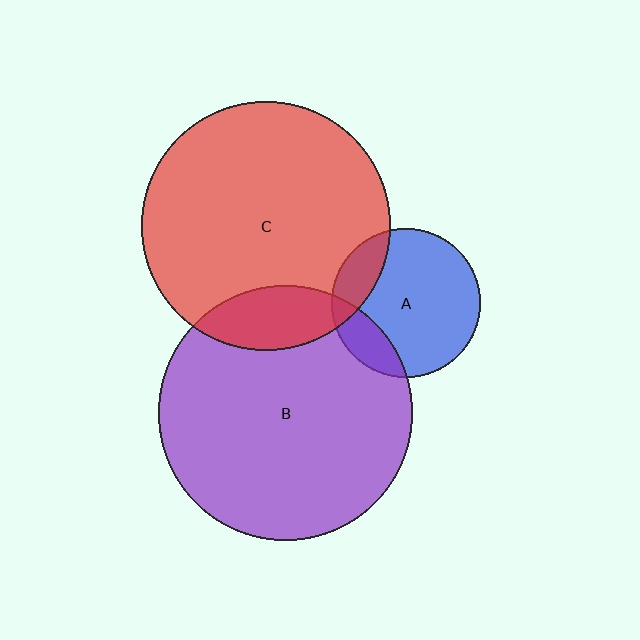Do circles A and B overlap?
Yes.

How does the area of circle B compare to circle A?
Approximately 2.9 times.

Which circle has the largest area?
Circle B (purple).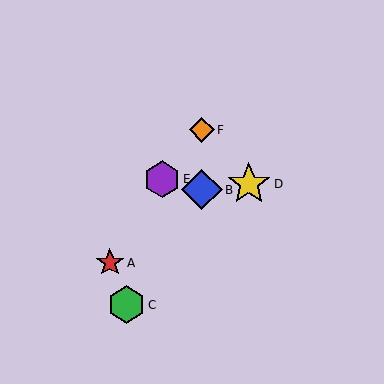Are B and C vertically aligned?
No, B is at x≈202 and C is at x≈127.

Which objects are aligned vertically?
Objects B, F are aligned vertically.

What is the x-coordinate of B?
Object B is at x≈202.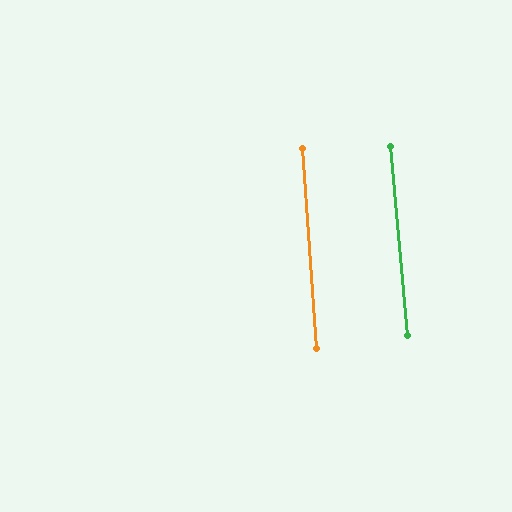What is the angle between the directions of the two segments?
Approximately 1 degree.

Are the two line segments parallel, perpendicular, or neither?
Parallel — their directions differ by only 0.9°.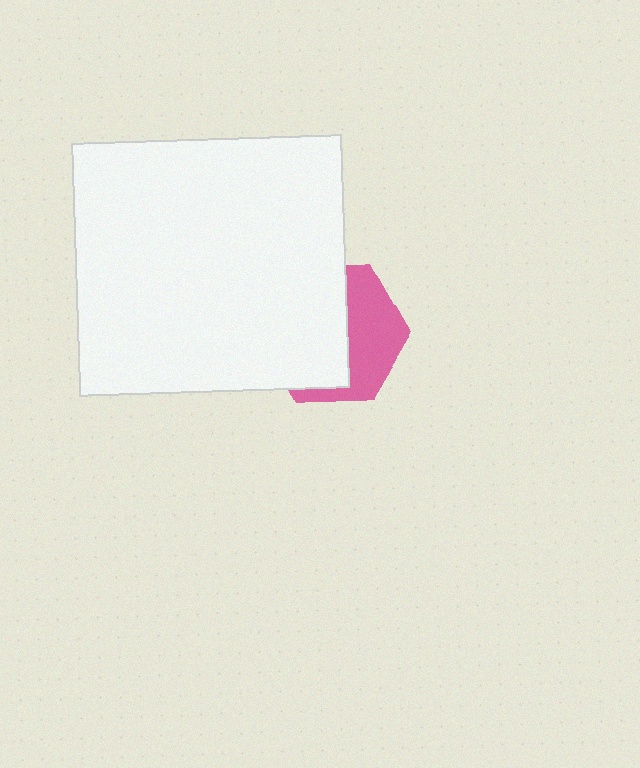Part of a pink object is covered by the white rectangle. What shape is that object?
It is a hexagon.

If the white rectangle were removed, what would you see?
You would see the complete pink hexagon.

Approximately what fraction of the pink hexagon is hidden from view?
Roughly 58% of the pink hexagon is hidden behind the white rectangle.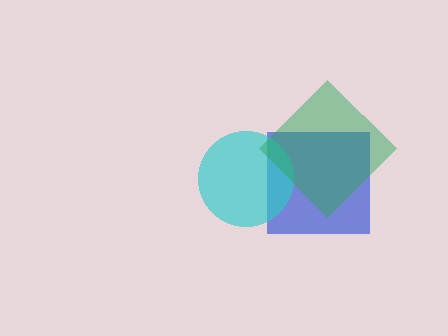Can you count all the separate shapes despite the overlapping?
Yes, there are 3 separate shapes.